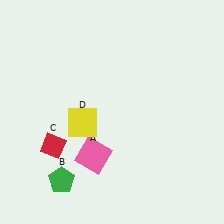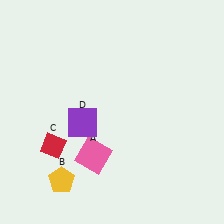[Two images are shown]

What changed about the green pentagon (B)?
In Image 1, B is green. In Image 2, it changed to yellow.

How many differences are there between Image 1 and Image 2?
There are 2 differences between the two images.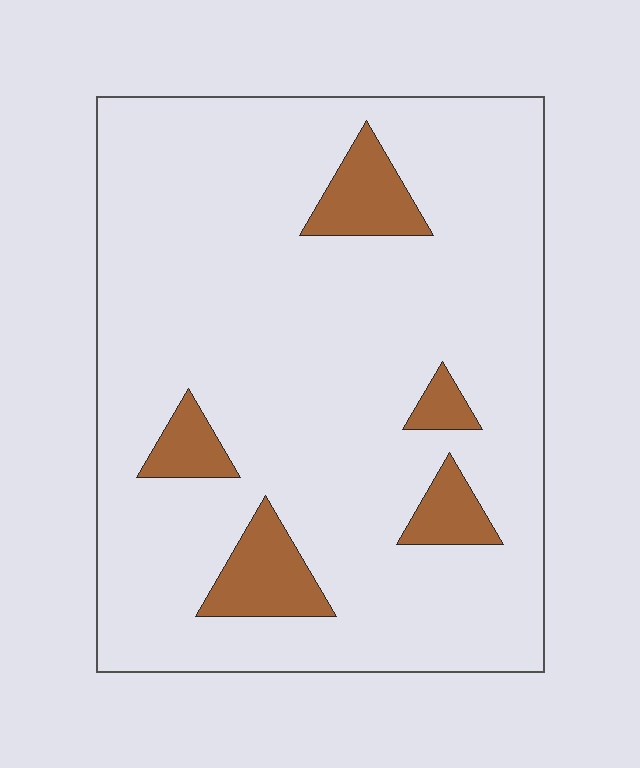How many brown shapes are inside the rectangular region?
5.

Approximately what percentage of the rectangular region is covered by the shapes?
Approximately 10%.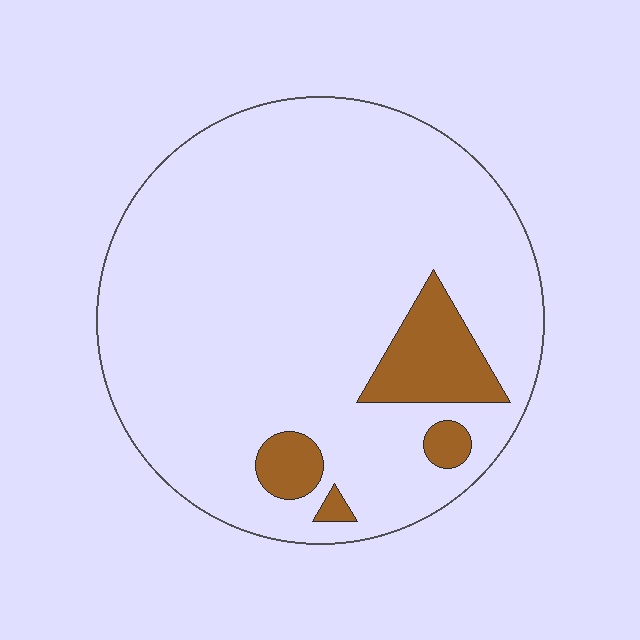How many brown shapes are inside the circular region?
4.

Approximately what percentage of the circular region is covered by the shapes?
Approximately 10%.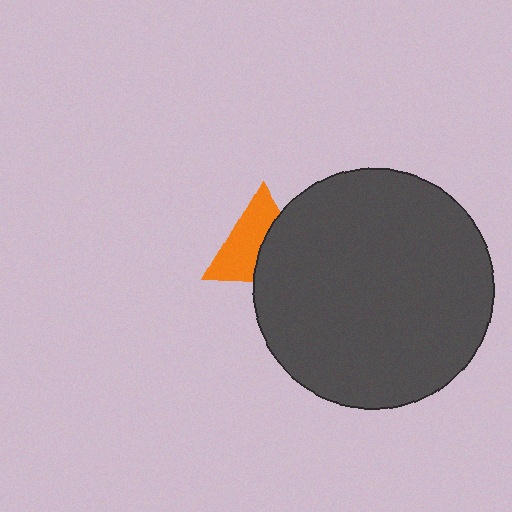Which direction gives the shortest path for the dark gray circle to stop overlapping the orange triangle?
Moving right gives the shortest separation.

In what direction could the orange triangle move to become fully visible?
The orange triangle could move left. That would shift it out from behind the dark gray circle entirely.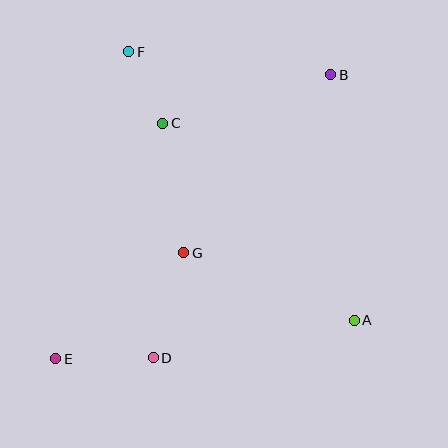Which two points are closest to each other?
Points C and F are closest to each other.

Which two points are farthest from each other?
Points B and E are farthest from each other.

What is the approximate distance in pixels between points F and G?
The distance between F and G is approximately 208 pixels.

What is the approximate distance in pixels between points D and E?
The distance between D and E is approximately 98 pixels.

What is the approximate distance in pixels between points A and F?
The distance between A and F is approximately 351 pixels.